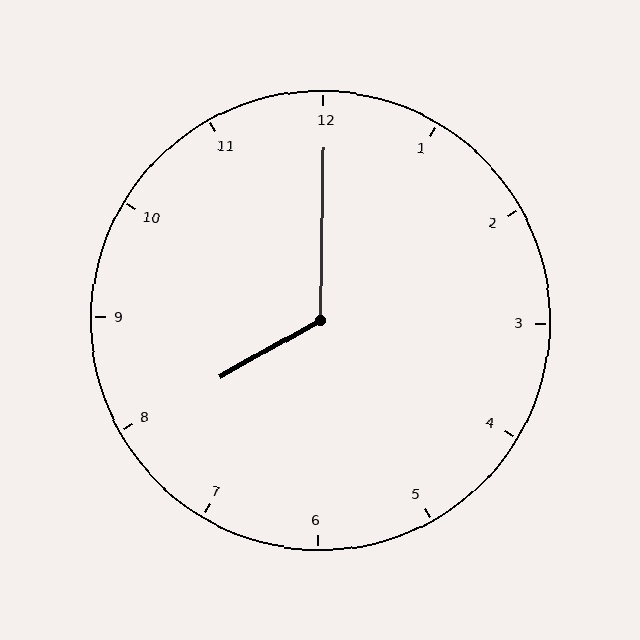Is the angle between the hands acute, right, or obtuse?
It is obtuse.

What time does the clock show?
8:00.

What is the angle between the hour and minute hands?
Approximately 120 degrees.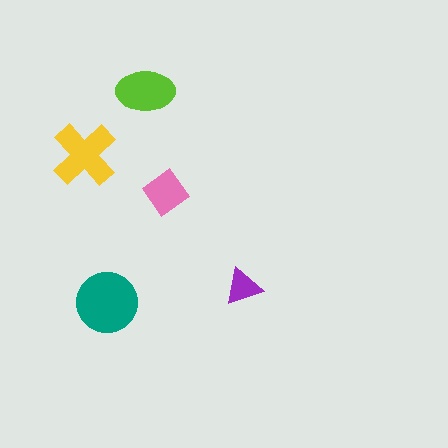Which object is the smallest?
The purple triangle.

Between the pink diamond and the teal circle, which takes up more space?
The teal circle.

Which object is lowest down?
The teal circle is bottommost.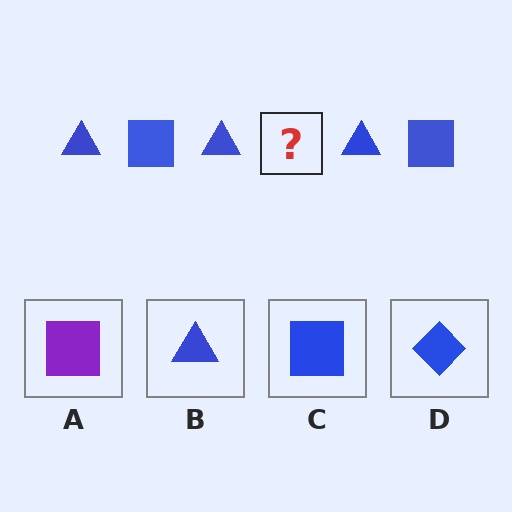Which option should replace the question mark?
Option C.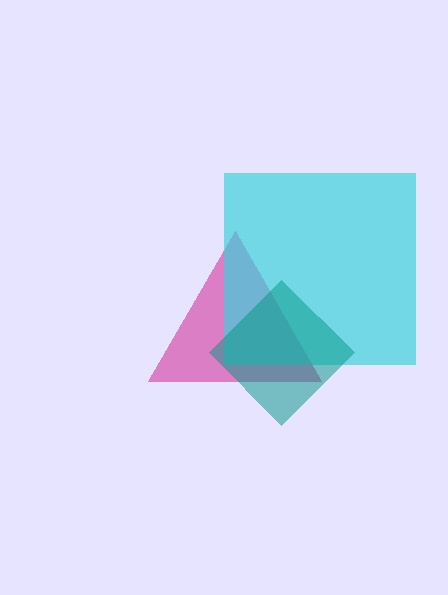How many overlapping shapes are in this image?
There are 3 overlapping shapes in the image.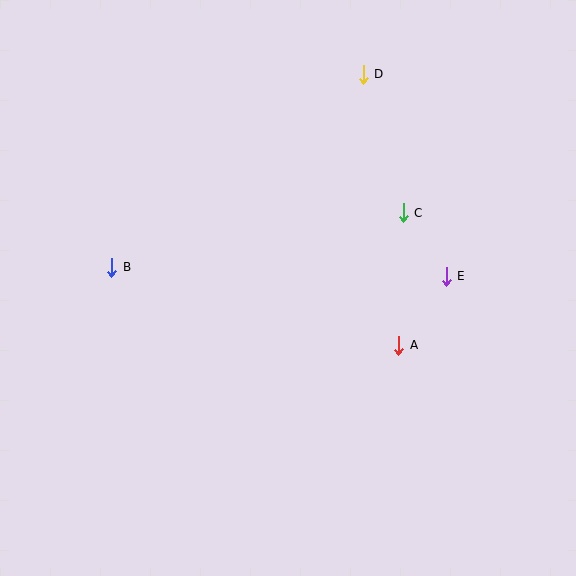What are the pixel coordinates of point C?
Point C is at (403, 213).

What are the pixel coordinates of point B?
Point B is at (112, 267).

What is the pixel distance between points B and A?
The distance between B and A is 297 pixels.